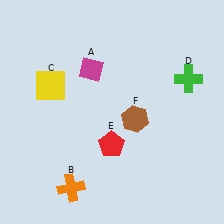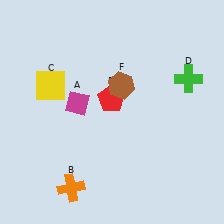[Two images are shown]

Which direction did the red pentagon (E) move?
The red pentagon (E) moved up.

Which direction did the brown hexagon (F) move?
The brown hexagon (F) moved up.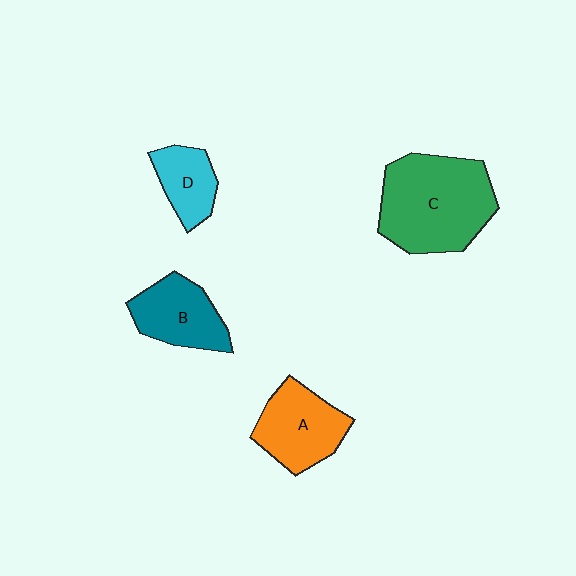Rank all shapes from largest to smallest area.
From largest to smallest: C (green), A (orange), B (teal), D (cyan).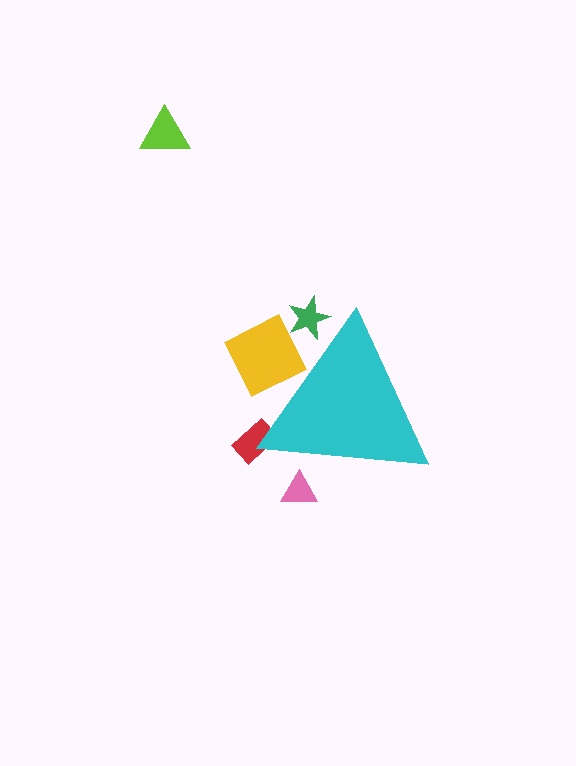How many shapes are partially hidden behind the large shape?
4 shapes are partially hidden.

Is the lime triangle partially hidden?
No, the lime triangle is fully visible.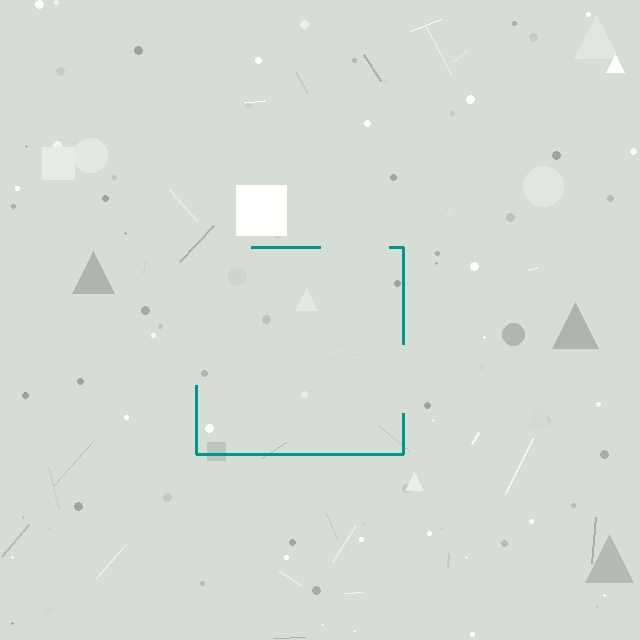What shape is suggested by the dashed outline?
The dashed outline suggests a square.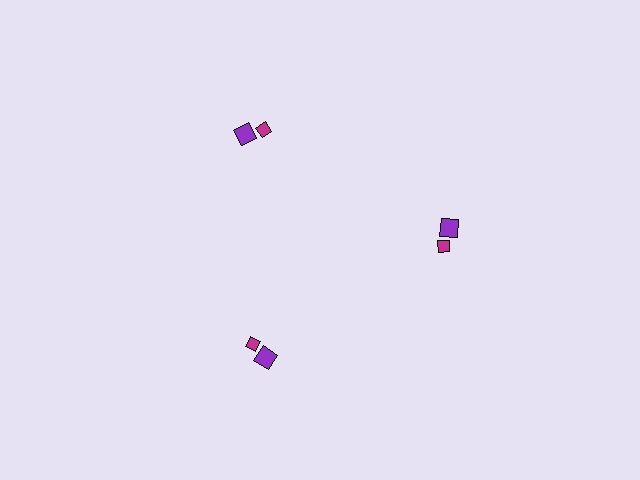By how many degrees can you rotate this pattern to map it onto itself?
The pattern maps onto itself every 120 degrees of rotation.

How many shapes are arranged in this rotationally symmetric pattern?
There are 6 shapes, arranged in 3 groups of 2.